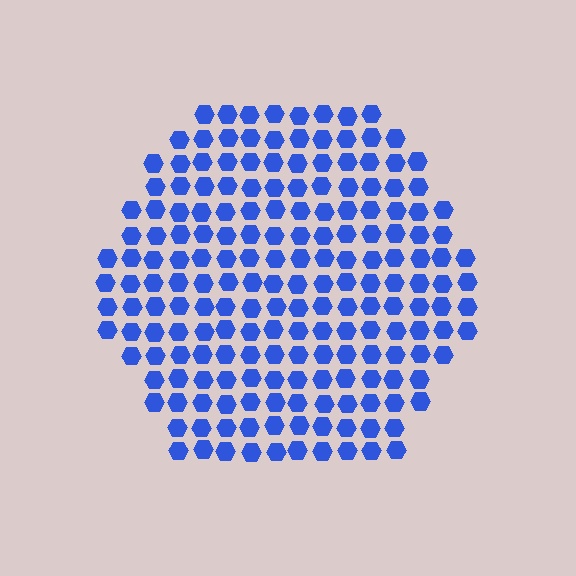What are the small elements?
The small elements are hexagons.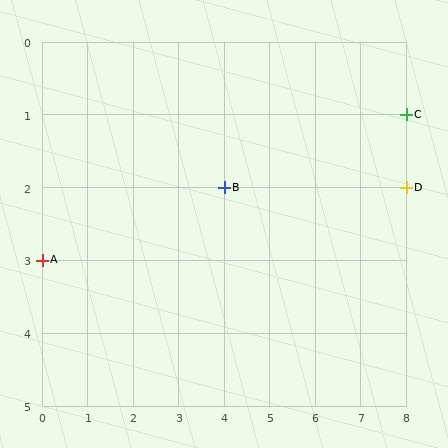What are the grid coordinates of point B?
Point B is at grid coordinates (4, 2).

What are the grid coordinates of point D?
Point D is at grid coordinates (8, 2).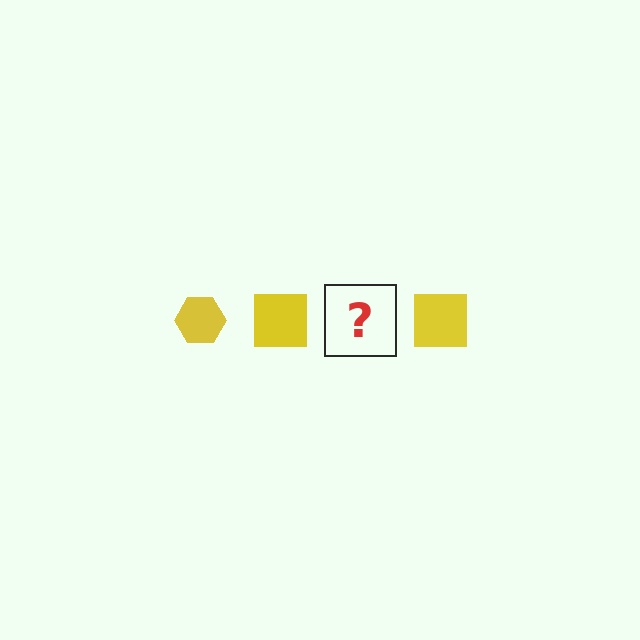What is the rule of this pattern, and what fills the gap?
The rule is that the pattern cycles through hexagon, square shapes in yellow. The gap should be filled with a yellow hexagon.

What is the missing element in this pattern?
The missing element is a yellow hexagon.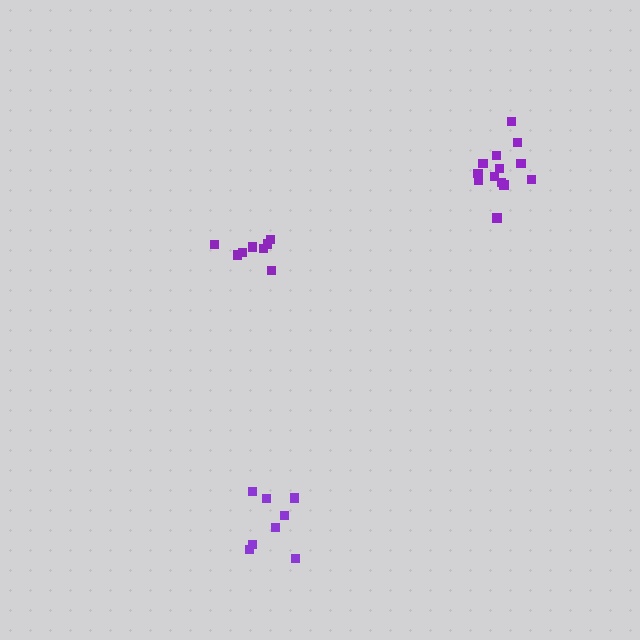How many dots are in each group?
Group 1: 8 dots, Group 2: 8 dots, Group 3: 13 dots (29 total).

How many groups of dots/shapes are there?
There are 3 groups.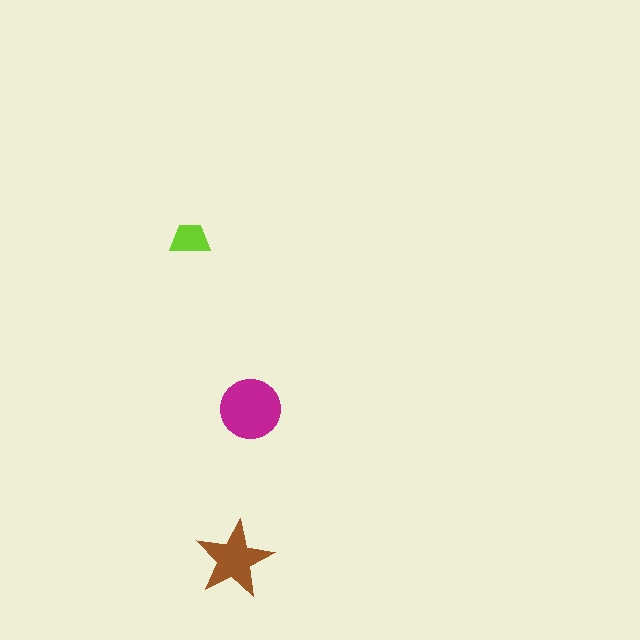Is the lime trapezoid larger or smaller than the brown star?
Smaller.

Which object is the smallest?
The lime trapezoid.